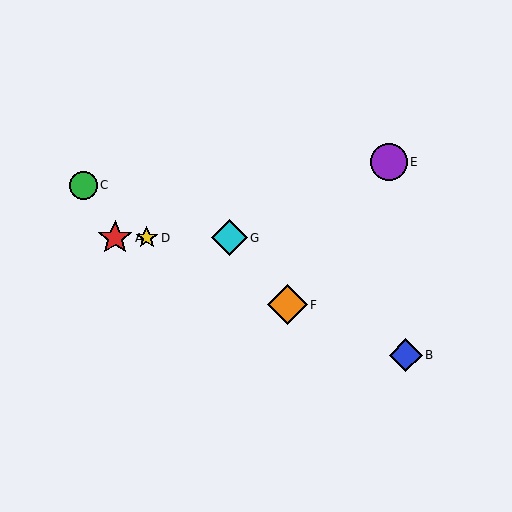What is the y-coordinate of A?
Object A is at y≈238.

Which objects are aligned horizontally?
Objects A, D, G are aligned horizontally.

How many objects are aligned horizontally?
3 objects (A, D, G) are aligned horizontally.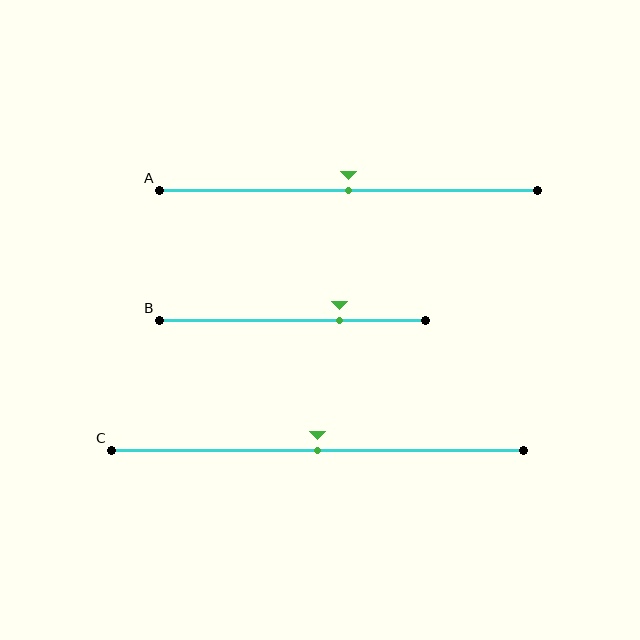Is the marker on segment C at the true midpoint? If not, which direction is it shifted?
Yes, the marker on segment C is at the true midpoint.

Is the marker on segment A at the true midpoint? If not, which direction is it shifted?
Yes, the marker on segment A is at the true midpoint.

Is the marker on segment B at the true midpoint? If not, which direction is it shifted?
No, the marker on segment B is shifted to the right by about 18% of the segment length.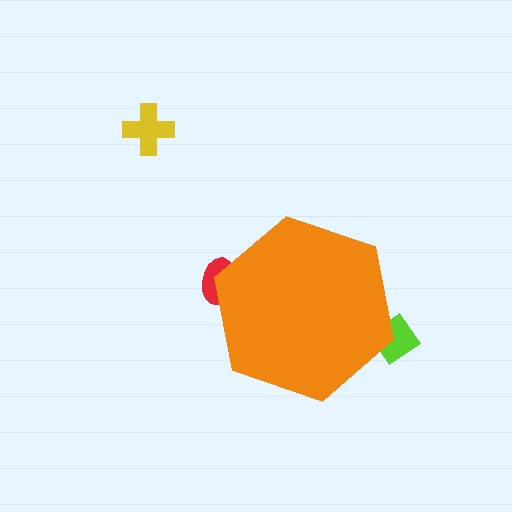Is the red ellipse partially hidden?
Yes, the red ellipse is partially hidden behind the orange hexagon.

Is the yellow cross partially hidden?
No, the yellow cross is fully visible.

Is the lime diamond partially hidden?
Yes, the lime diamond is partially hidden behind the orange hexagon.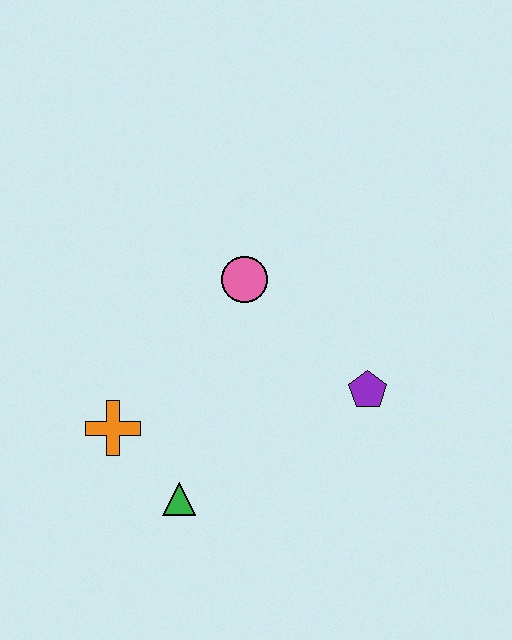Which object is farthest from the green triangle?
The pink circle is farthest from the green triangle.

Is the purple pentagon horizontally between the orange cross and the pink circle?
No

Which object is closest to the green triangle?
The orange cross is closest to the green triangle.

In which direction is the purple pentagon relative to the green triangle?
The purple pentagon is to the right of the green triangle.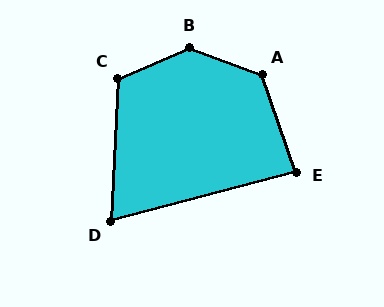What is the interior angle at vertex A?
Approximately 129 degrees (obtuse).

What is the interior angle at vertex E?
Approximately 86 degrees (approximately right).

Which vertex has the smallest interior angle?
D, at approximately 72 degrees.